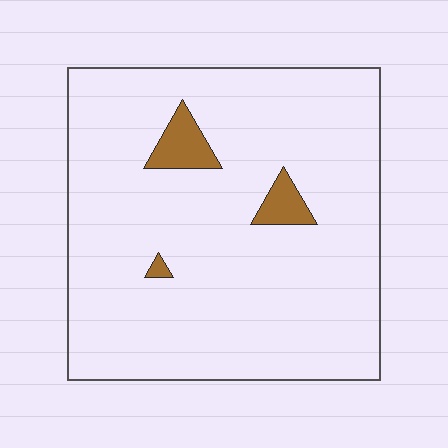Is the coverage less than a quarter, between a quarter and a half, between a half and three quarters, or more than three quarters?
Less than a quarter.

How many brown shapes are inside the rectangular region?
3.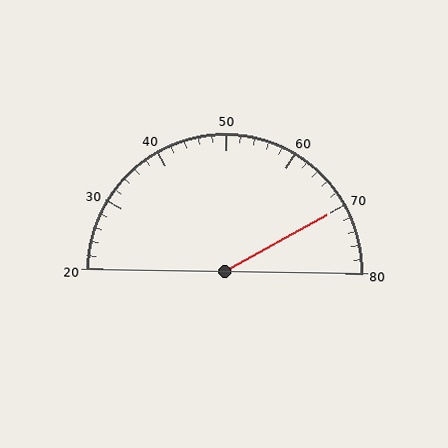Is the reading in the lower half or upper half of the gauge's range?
The reading is in the upper half of the range (20 to 80).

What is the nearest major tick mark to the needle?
The nearest major tick mark is 70.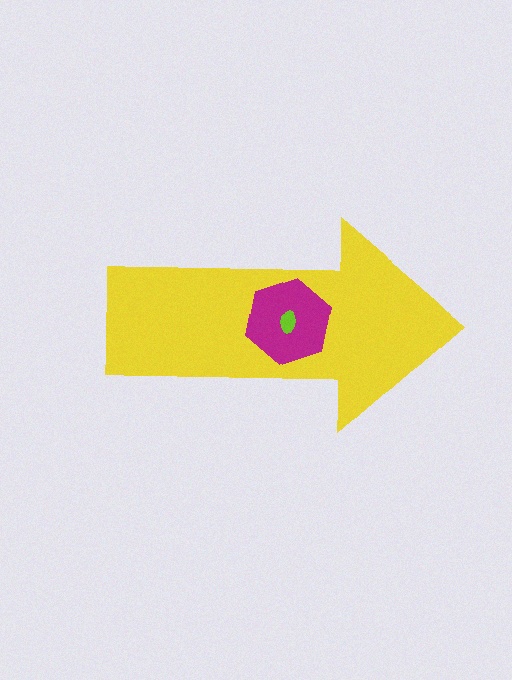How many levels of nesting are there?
3.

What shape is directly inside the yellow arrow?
The magenta hexagon.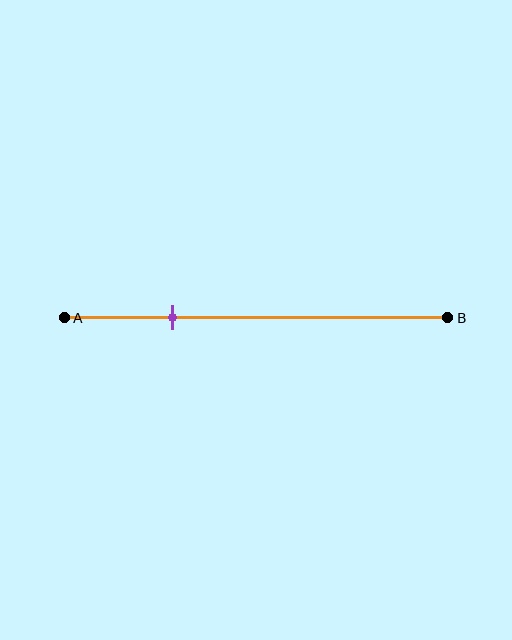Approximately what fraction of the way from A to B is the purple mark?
The purple mark is approximately 30% of the way from A to B.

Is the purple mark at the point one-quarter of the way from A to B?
No, the mark is at about 30% from A, not at the 25% one-quarter point.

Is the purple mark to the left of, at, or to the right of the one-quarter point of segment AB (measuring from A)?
The purple mark is to the right of the one-quarter point of segment AB.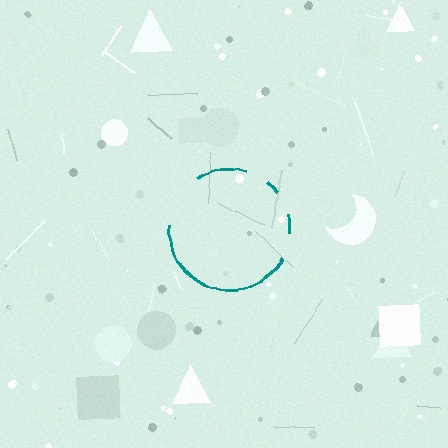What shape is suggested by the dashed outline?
The dashed outline suggests a circle.